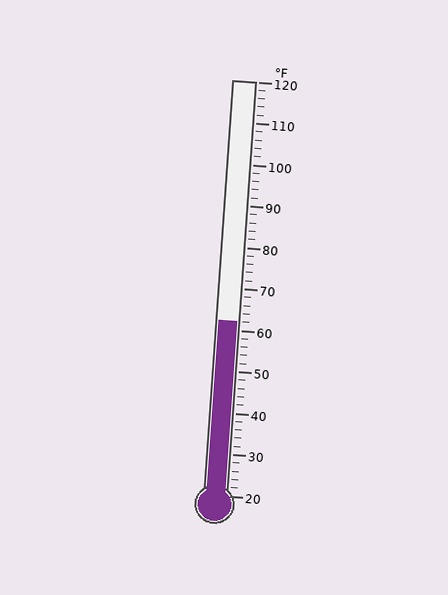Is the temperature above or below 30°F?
The temperature is above 30°F.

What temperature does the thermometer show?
The thermometer shows approximately 62°F.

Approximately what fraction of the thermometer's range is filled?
The thermometer is filled to approximately 40% of its range.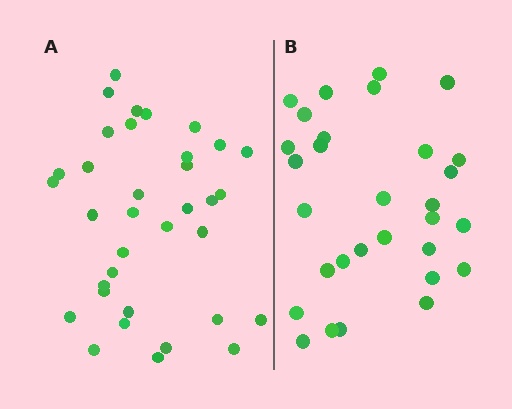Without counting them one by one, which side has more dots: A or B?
Region A (the left region) has more dots.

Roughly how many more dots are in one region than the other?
Region A has about 5 more dots than region B.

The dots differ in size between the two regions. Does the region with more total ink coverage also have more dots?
No. Region B has more total ink coverage because its dots are larger, but region A actually contains more individual dots. Total area can be misleading — the number of items is what matters here.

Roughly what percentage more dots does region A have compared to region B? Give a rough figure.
About 15% more.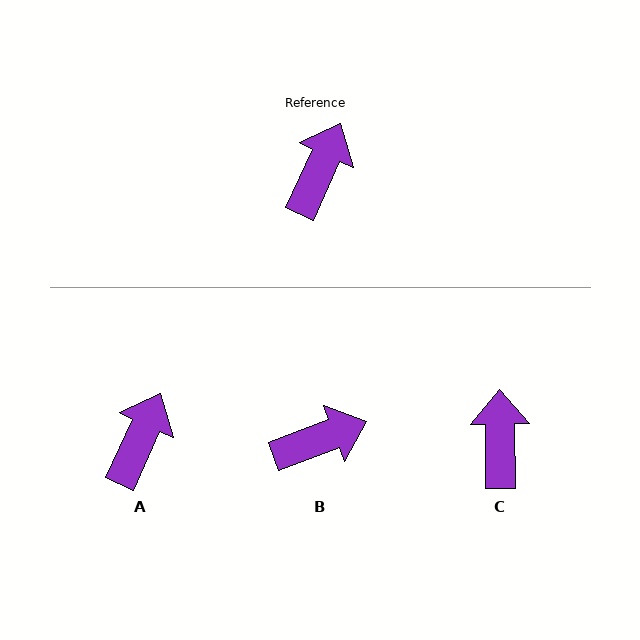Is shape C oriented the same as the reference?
No, it is off by about 25 degrees.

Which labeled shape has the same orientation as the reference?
A.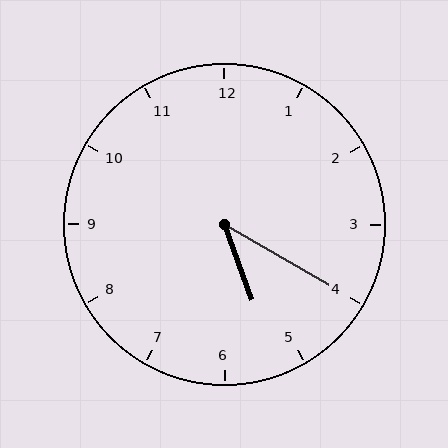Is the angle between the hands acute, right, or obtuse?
It is acute.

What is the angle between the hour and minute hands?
Approximately 40 degrees.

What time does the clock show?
5:20.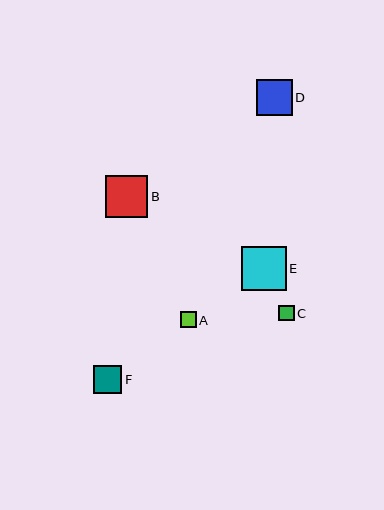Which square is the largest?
Square E is the largest with a size of approximately 45 pixels.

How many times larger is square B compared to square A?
Square B is approximately 2.7 times the size of square A.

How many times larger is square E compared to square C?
Square E is approximately 2.9 times the size of square C.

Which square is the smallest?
Square C is the smallest with a size of approximately 16 pixels.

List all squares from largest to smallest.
From largest to smallest: E, B, D, F, A, C.